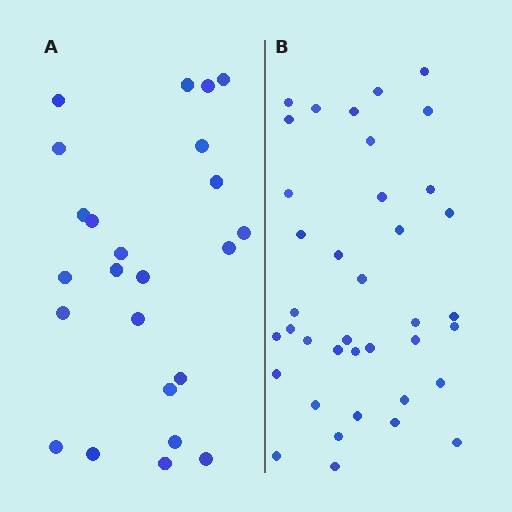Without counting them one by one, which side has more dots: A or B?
Region B (the right region) has more dots.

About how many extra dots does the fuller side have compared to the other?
Region B has approximately 15 more dots than region A.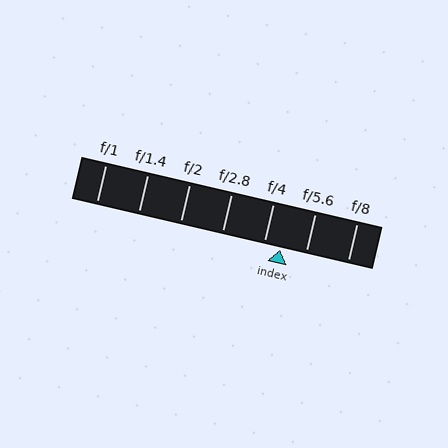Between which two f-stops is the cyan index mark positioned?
The index mark is between f/4 and f/5.6.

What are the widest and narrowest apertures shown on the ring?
The widest aperture shown is f/1 and the narrowest is f/8.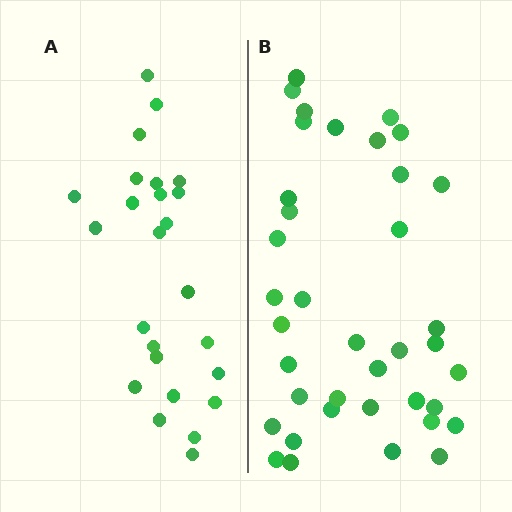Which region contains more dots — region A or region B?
Region B (the right region) has more dots.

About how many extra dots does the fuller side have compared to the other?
Region B has approximately 15 more dots than region A.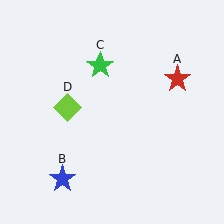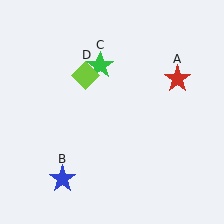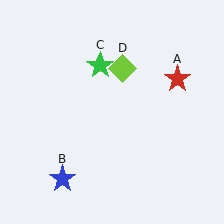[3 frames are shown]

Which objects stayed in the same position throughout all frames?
Red star (object A) and blue star (object B) and green star (object C) remained stationary.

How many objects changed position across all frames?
1 object changed position: lime diamond (object D).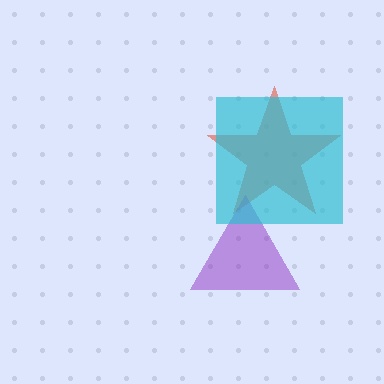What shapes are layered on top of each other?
The layered shapes are: a red star, a purple triangle, a cyan square.